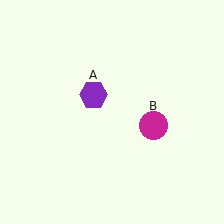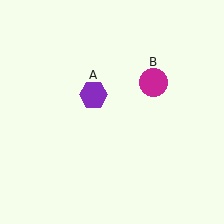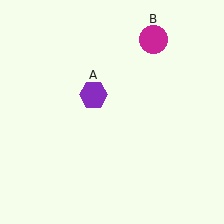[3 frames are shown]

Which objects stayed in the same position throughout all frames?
Purple hexagon (object A) remained stationary.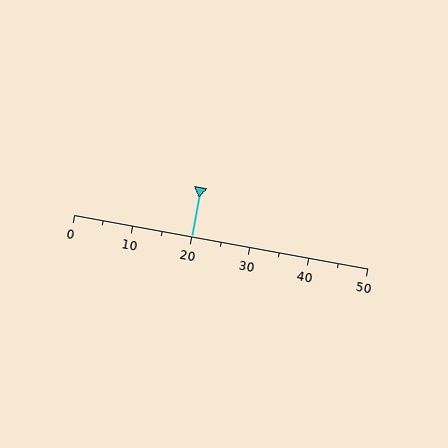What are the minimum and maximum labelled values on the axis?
The axis runs from 0 to 50.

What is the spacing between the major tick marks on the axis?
The major ticks are spaced 10 apart.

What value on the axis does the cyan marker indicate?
The marker indicates approximately 20.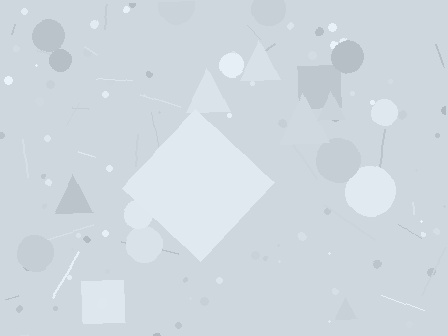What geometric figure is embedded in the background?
A diamond is embedded in the background.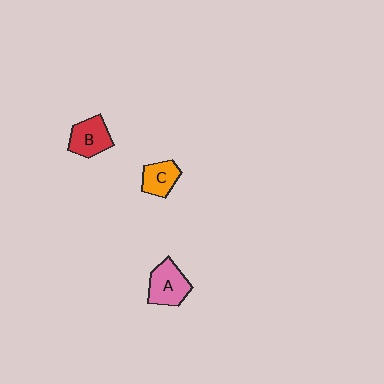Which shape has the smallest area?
Shape C (orange).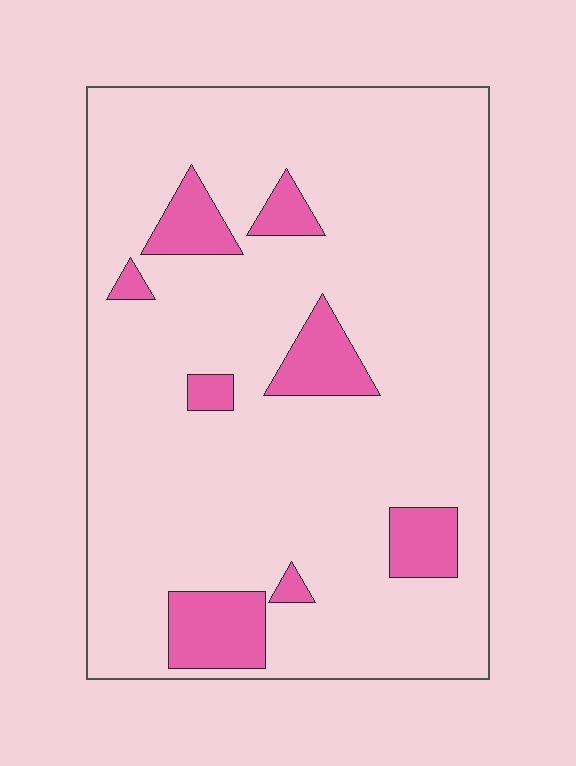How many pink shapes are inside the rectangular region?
8.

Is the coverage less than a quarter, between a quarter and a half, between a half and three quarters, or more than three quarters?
Less than a quarter.